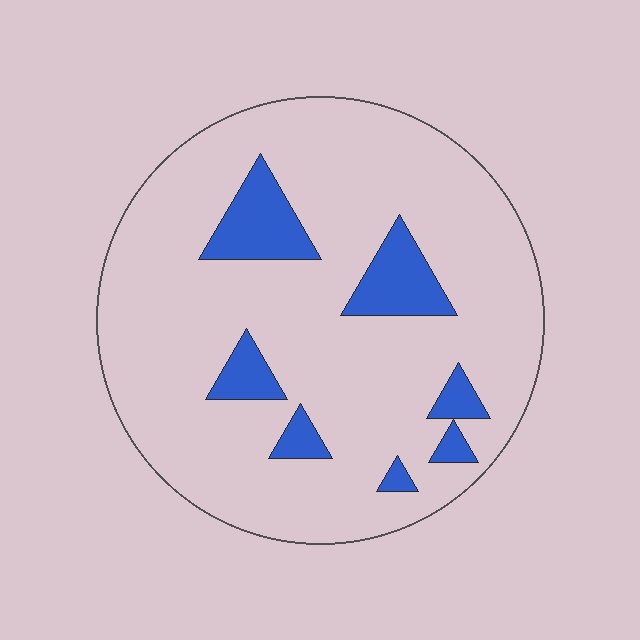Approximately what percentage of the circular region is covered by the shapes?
Approximately 15%.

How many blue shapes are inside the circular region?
7.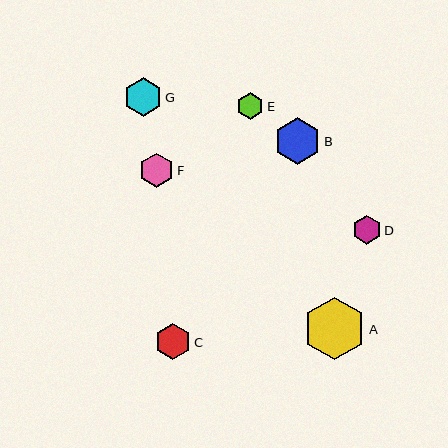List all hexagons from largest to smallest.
From largest to smallest: A, B, G, C, F, D, E.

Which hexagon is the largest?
Hexagon A is the largest with a size of approximately 63 pixels.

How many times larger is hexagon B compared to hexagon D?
Hexagon B is approximately 1.6 times the size of hexagon D.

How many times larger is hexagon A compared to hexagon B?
Hexagon A is approximately 1.3 times the size of hexagon B.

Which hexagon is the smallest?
Hexagon E is the smallest with a size of approximately 27 pixels.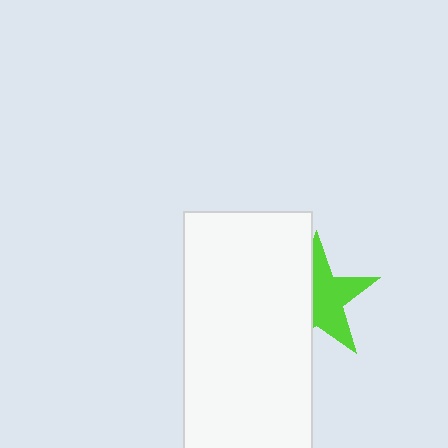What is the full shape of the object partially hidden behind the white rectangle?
The partially hidden object is a lime star.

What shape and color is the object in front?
The object in front is a white rectangle.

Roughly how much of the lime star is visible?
About half of it is visible (roughly 55%).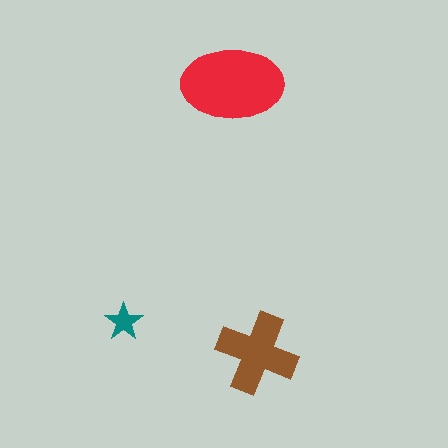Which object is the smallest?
The teal star.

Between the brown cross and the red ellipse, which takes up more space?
The red ellipse.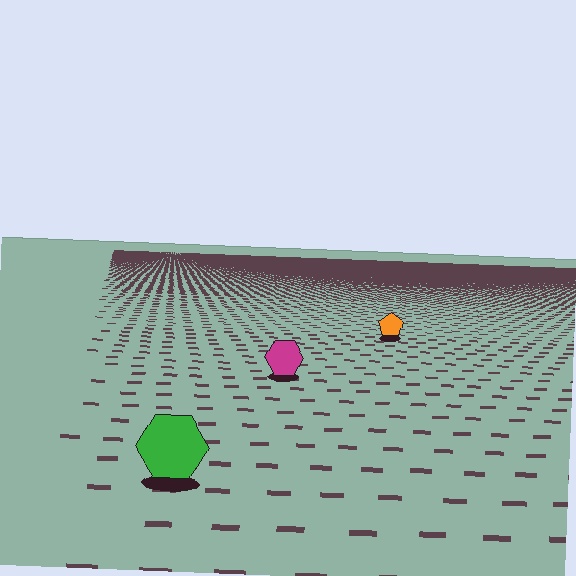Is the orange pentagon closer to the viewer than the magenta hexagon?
No. The magenta hexagon is closer — you can tell from the texture gradient: the ground texture is coarser near it.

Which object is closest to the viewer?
The green hexagon is closest. The texture marks near it are larger and more spread out.